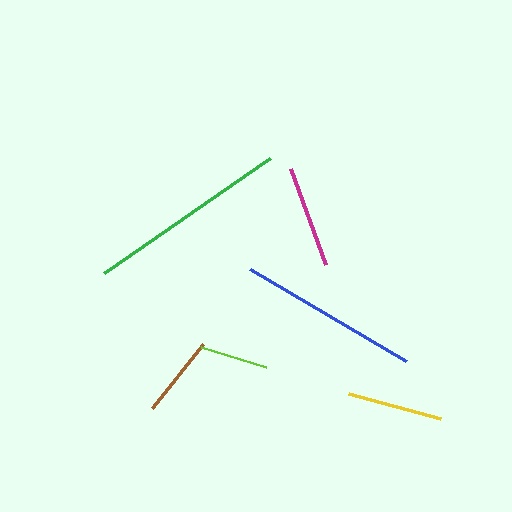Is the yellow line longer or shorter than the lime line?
The yellow line is longer than the lime line.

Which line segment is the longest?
The green line is the longest at approximately 202 pixels.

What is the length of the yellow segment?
The yellow segment is approximately 95 pixels long.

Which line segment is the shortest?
The lime line is the shortest at approximately 68 pixels.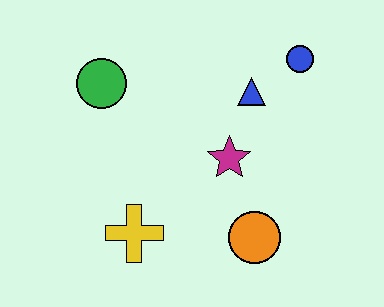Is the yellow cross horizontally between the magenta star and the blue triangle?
No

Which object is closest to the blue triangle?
The blue circle is closest to the blue triangle.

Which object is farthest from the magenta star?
The green circle is farthest from the magenta star.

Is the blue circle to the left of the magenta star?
No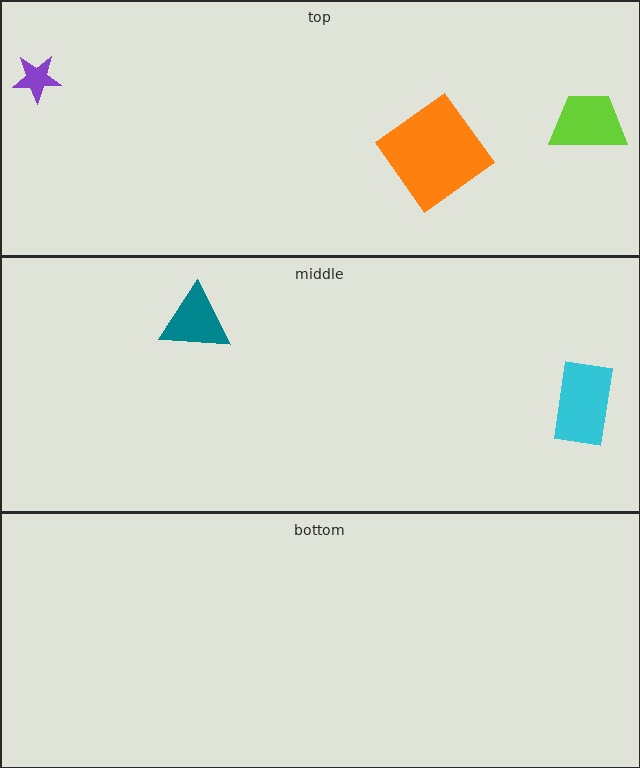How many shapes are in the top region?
3.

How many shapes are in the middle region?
2.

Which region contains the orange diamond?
The top region.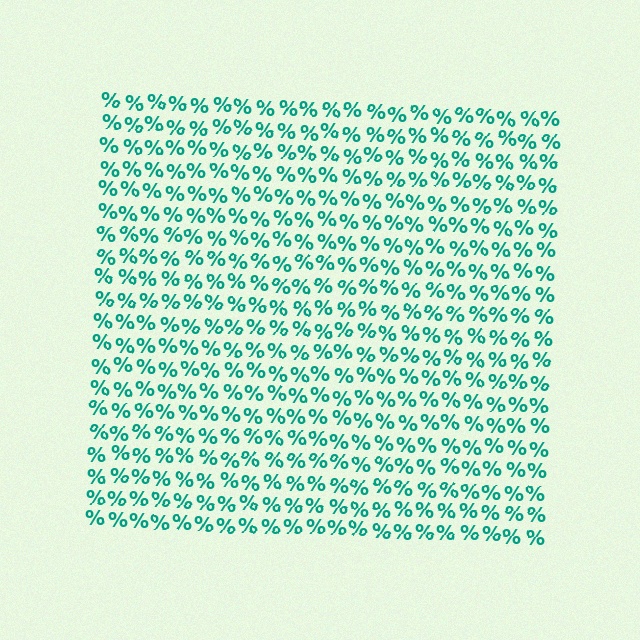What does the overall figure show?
The overall figure shows a square.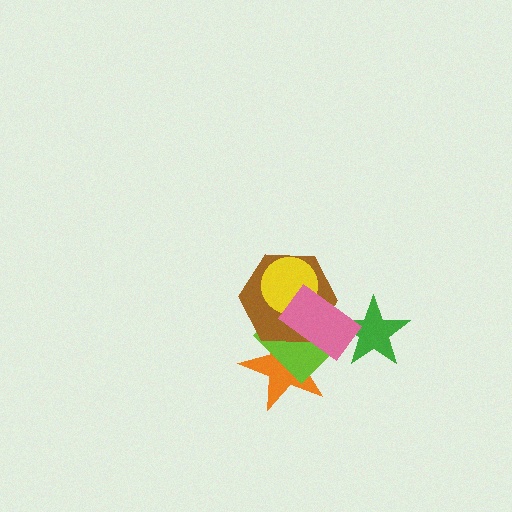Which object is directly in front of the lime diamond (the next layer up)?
The brown hexagon is directly in front of the lime diamond.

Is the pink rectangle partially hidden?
No, no other shape covers it.